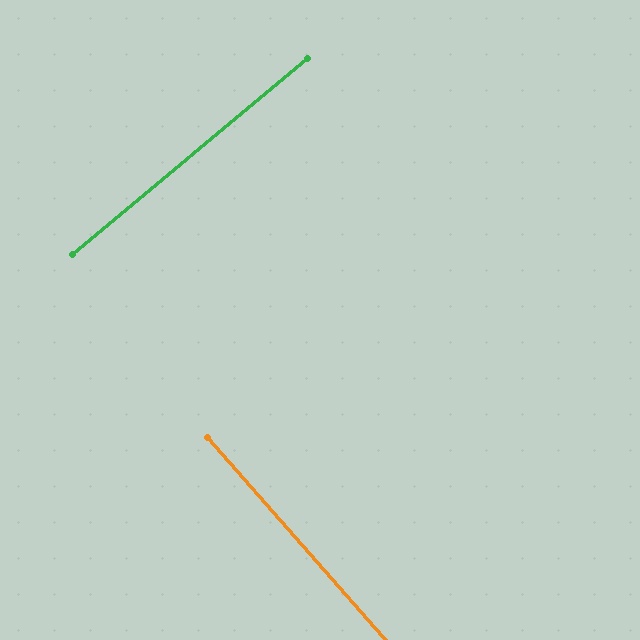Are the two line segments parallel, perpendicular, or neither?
Perpendicular — they meet at approximately 88°.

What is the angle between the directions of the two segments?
Approximately 88 degrees.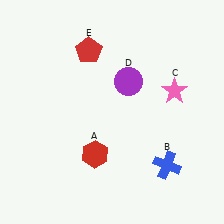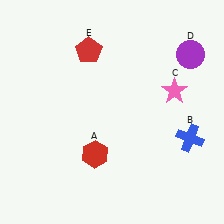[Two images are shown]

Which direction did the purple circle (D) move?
The purple circle (D) moved right.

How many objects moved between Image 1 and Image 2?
2 objects moved between the two images.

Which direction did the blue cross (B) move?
The blue cross (B) moved up.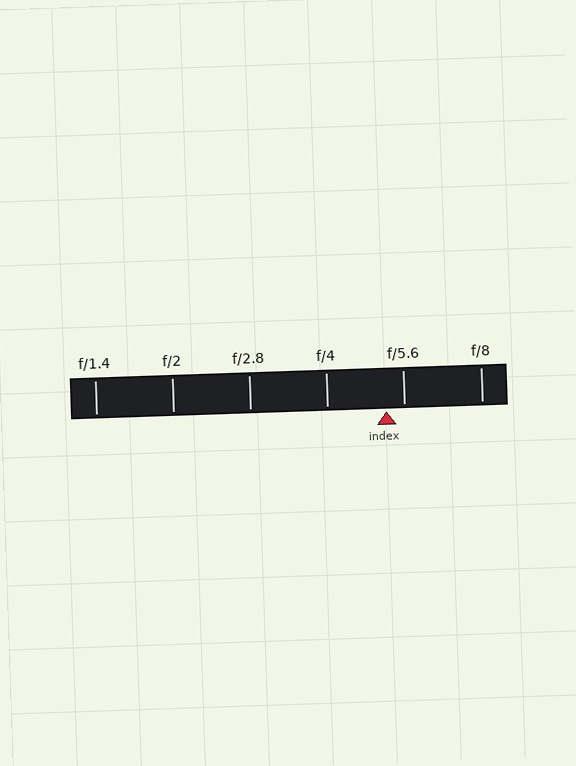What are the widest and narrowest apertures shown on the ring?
The widest aperture shown is f/1.4 and the narrowest is f/8.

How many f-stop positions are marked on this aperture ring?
There are 6 f-stop positions marked.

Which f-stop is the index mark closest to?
The index mark is closest to f/5.6.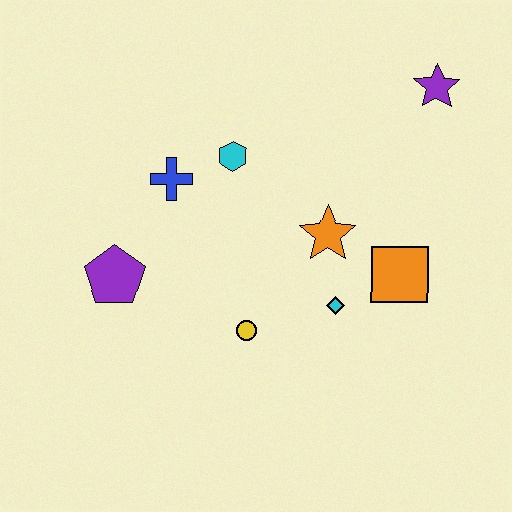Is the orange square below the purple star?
Yes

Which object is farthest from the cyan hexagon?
The purple star is farthest from the cyan hexagon.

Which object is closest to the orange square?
The cyan diamond is closest to the orange square.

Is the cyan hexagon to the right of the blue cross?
Yes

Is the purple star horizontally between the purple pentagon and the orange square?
No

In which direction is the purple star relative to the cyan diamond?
The purple star is above the cyan diamond.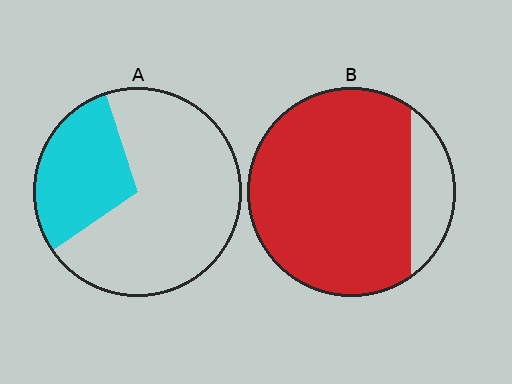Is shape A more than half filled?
No.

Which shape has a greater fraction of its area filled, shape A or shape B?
Shape B.